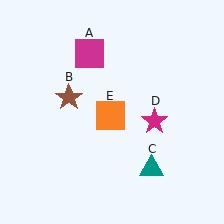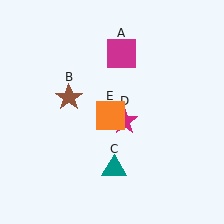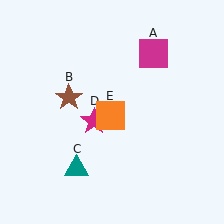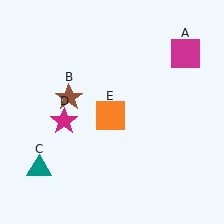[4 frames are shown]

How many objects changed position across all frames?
3 objects changed position: magenta square (object A), teal triangle (object C), magenta star (object D).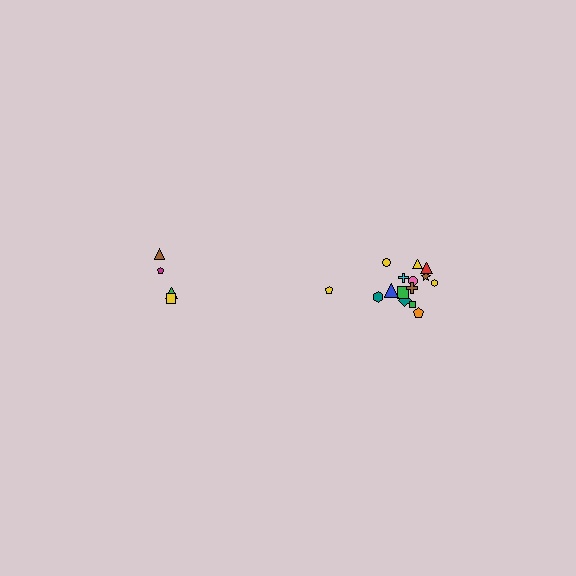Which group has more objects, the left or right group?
The right group.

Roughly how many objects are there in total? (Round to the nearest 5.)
Roughly 20 objects in total.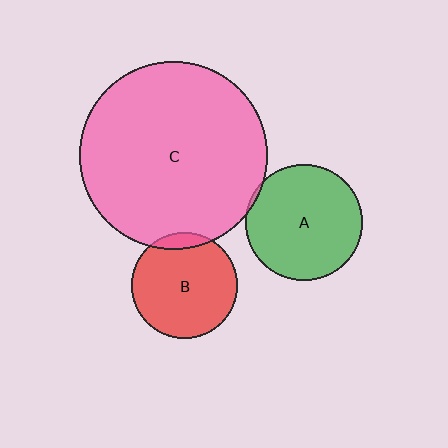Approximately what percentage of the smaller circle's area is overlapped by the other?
Approximately 10%.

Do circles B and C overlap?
Yes.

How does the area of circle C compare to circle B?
Approximately 3.1 times.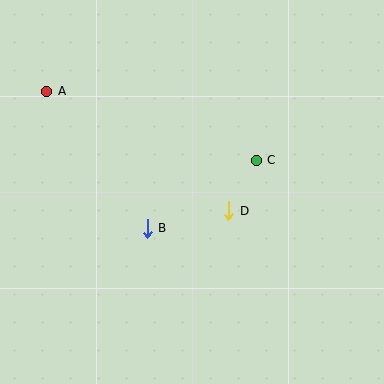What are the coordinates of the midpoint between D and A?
The midpoint between D and A is at (138, 151).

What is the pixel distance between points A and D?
The distance between A and D is 218 pixels.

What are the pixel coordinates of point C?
Point C is at (256, 160).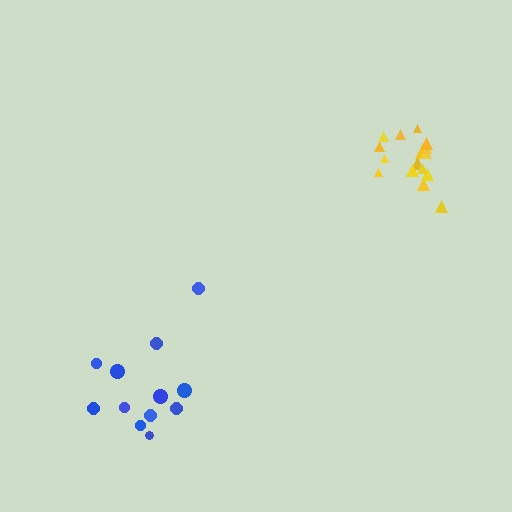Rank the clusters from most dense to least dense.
yellow, blue.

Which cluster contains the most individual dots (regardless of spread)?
Yellow (16).